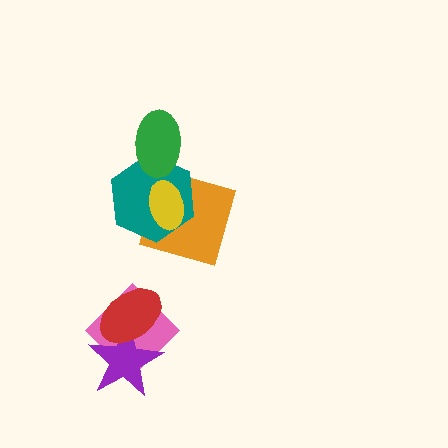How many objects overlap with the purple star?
2 objects overlap with the purple star.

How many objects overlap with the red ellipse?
2 objects overlap with the red ellipse.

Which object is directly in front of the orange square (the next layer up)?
The teal hexagon is directly in front of the orange square.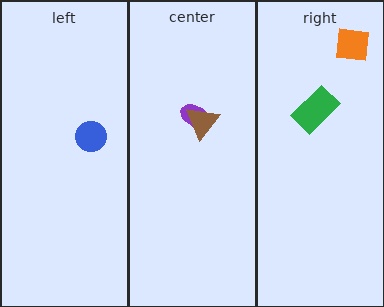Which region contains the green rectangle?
The right region.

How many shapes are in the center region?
2.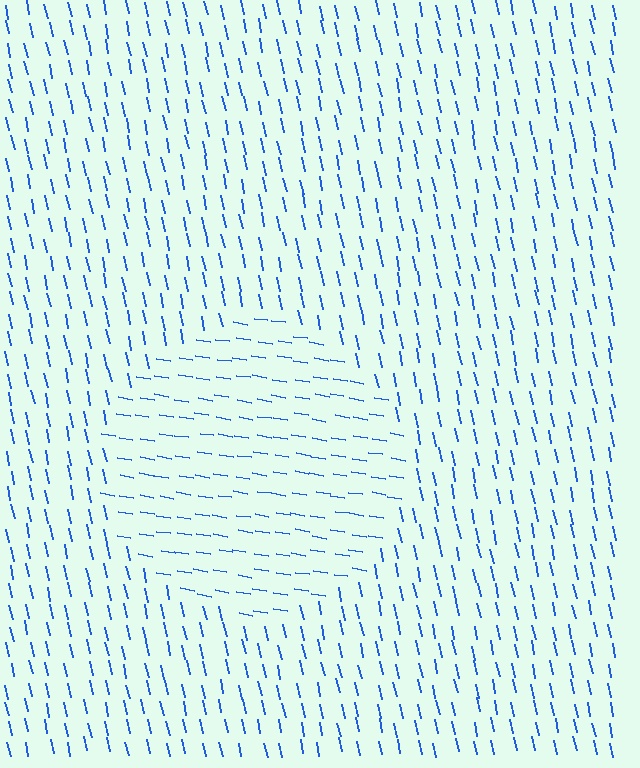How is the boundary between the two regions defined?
The boundary is defined purely by a change in line orientation (approximately 69 degrees difference). All lines are the same color and thickness.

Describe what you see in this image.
The image is filled with small blue line segments. A circle region in the image has lines oriented differently from the surrounding lines, creating a visible texture boundary.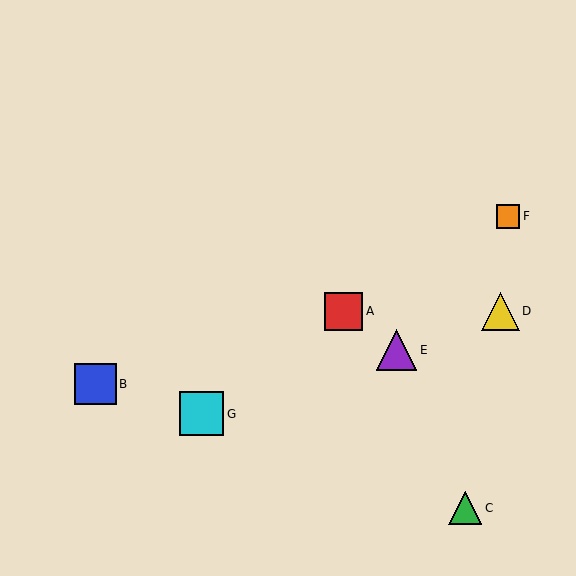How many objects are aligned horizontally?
2 objects (A, D) are aligned horizontally.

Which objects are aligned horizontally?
Objects A, D are aligned horizontally.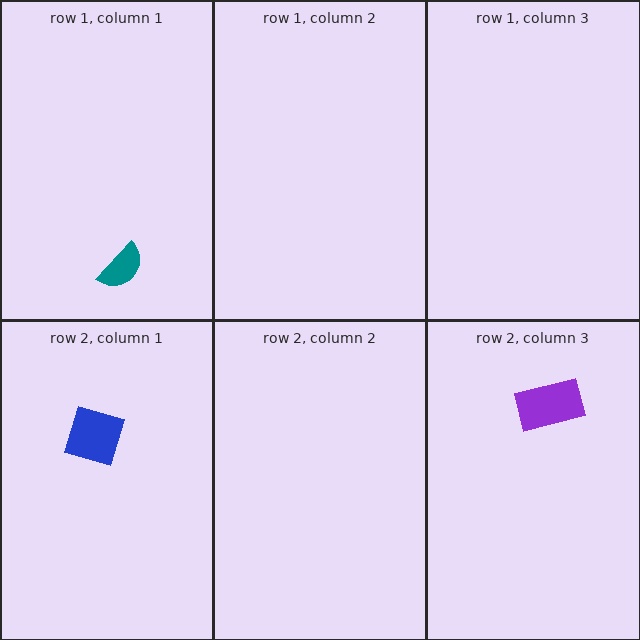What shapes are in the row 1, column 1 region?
The teal semicircle.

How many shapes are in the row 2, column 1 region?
1.